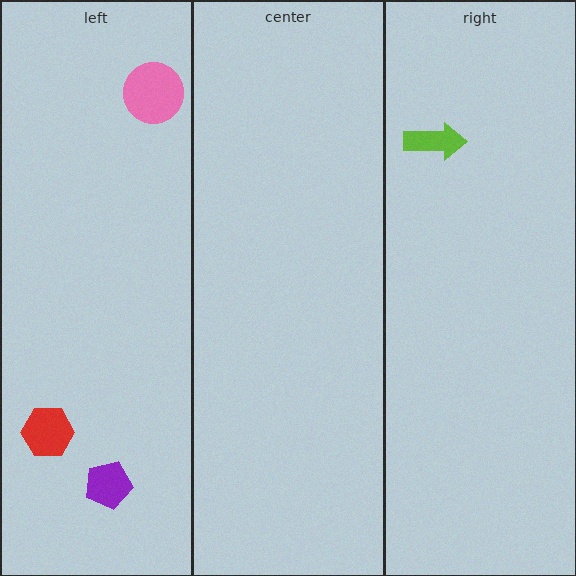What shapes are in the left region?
The red hexagon, the pink circle, the purple pentagon.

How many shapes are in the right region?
1.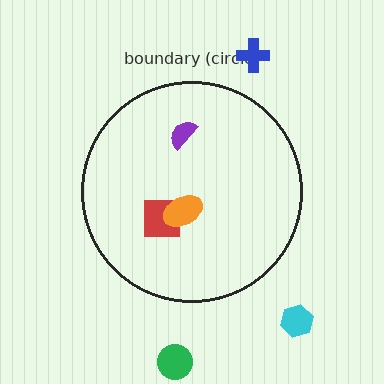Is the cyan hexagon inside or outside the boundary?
Outside.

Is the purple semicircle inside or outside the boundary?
Inside.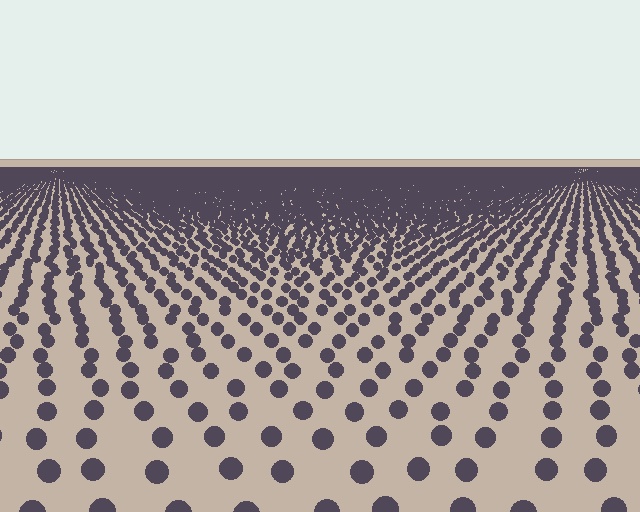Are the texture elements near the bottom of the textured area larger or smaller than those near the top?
Larger. Near the bottom, elements are closer to the viewer and appear at a bigger on-screen size.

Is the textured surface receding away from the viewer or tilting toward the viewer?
The surface is receding away from the viewer. Texture elements get smaller and denser toward the top.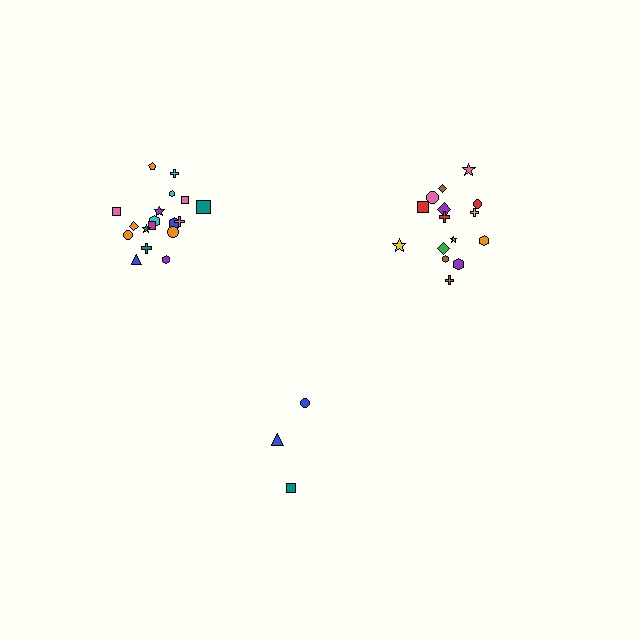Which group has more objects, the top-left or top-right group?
The top-left group.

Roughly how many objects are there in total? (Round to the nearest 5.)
Roughly 35 objects in total.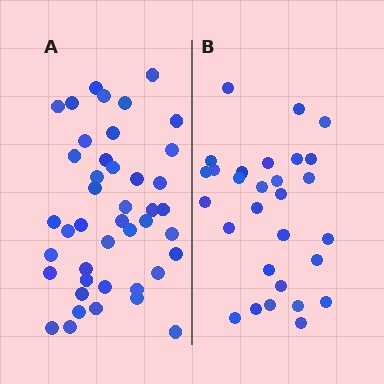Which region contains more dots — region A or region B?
Region A (the left region) has more dots.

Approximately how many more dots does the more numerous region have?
Region A has approximately 15 more dots than region B.